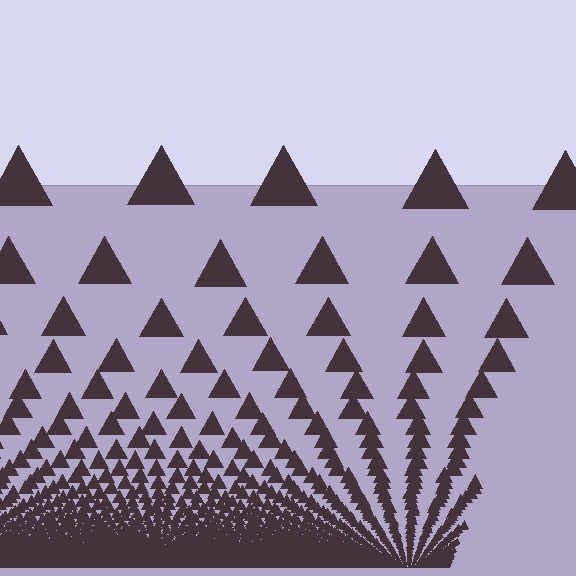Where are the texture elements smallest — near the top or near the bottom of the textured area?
Near the bottom.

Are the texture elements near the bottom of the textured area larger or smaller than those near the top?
Smaller. The gradient is inverted — elements near the bottom are smaller and denser.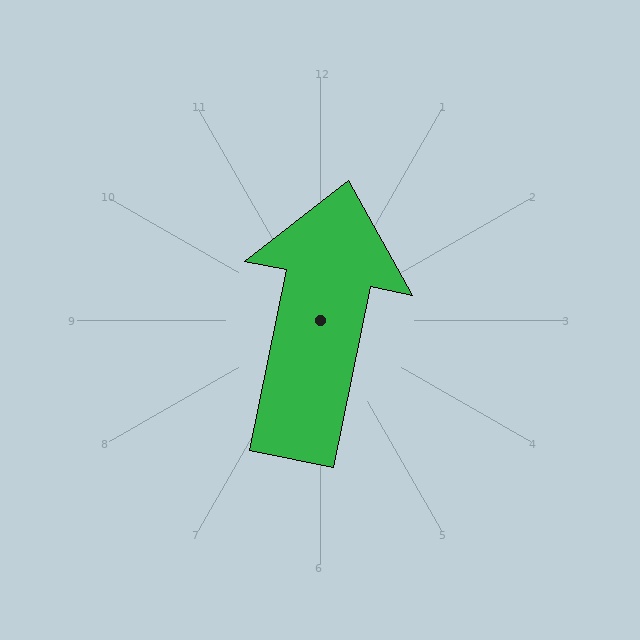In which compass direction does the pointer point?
North.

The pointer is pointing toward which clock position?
Roughly 12 o'clock.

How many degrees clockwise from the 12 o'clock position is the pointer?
Approximately 12 degrees.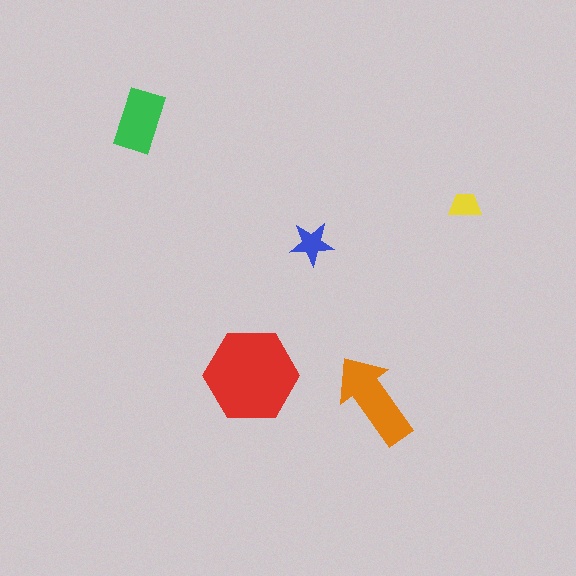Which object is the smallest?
The yellow trapezoid.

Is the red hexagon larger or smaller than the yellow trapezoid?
Larger.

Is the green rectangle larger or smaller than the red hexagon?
Smaller.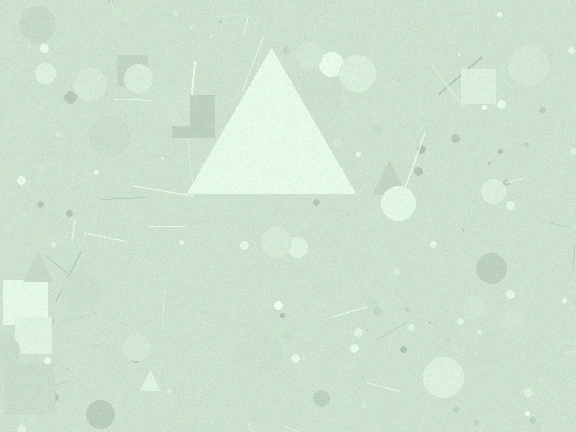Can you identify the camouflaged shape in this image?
The camouflaged shape is a triangle.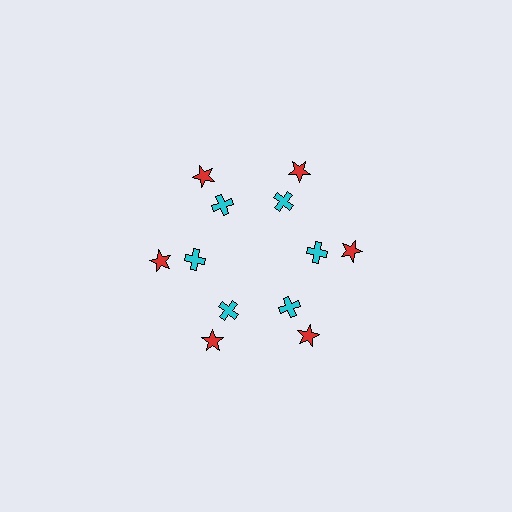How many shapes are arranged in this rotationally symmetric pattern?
There are 12 shapes, arranged in 6 groups of 2.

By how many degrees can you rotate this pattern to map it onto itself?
The pattern maps onto itself every 60 degrees of rotation.